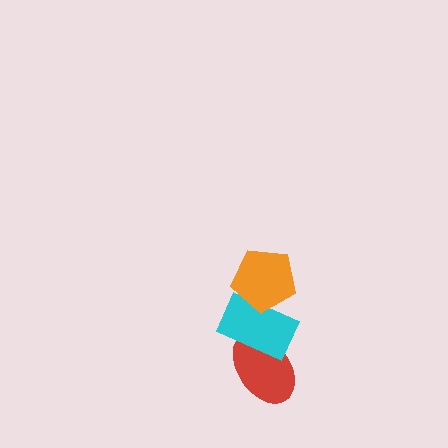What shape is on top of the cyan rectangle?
The orange pentagon is on top of the cyan rectangle.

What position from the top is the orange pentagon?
The orange pentagon is 1st from the top.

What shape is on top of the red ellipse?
The cyan rectangle is on top of the red ellipse.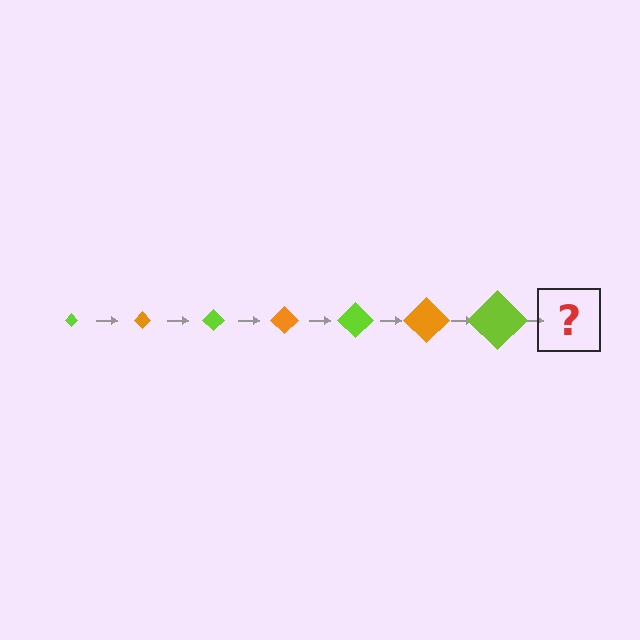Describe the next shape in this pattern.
It should be an orange diamond, larger than the previous one.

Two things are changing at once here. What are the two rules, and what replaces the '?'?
The two rules are that the diamond grows larger each step and the color cycles through lime and orange. The '?' should be an orange diamond, larger than the previous one.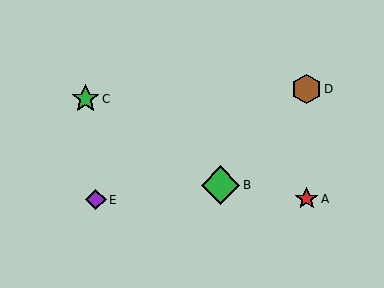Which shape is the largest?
The green diamond (labeled B) is the largest.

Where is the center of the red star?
The center of the red star is at (307, 199).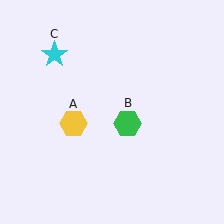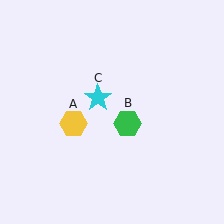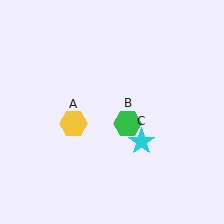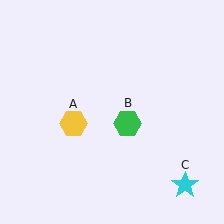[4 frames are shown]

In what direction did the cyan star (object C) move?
The cyan star (object C) moved down and to the right.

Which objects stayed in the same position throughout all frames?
Yellow hexagon (object A) and green hexagon (object B) remained stationary.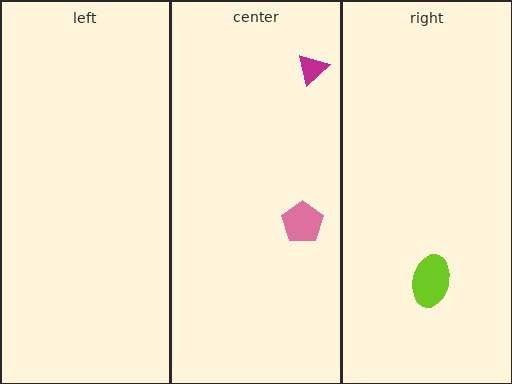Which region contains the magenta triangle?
The center region.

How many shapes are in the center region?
2.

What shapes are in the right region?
The lime ellipse.